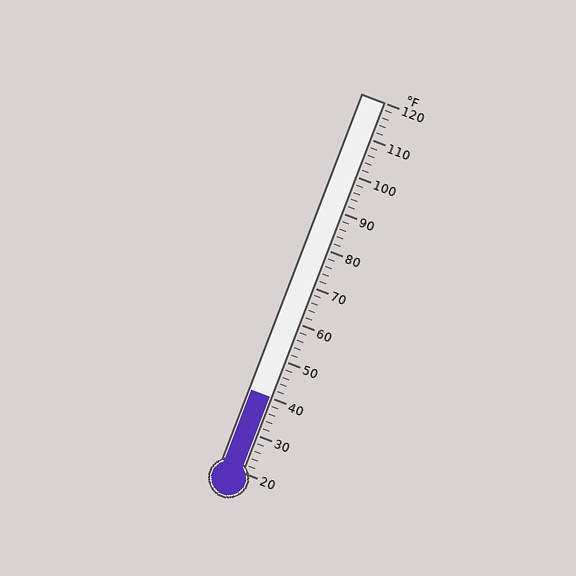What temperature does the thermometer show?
The thermometer shows approximately 40°F.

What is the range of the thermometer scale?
The thermometer scale ranges from 20°F to 120°F.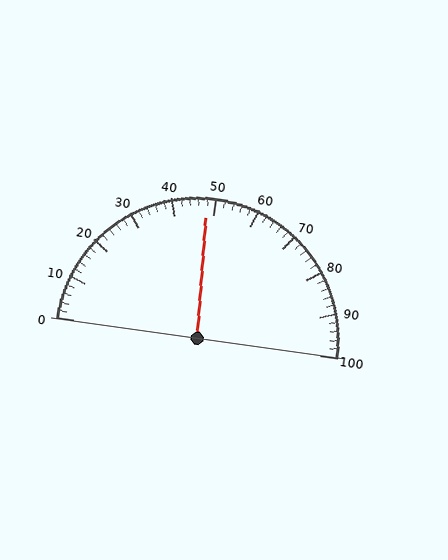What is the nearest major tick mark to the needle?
The nearest major tick mark is 50.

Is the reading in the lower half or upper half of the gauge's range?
The reading is in the lower half of the range (0 to 100).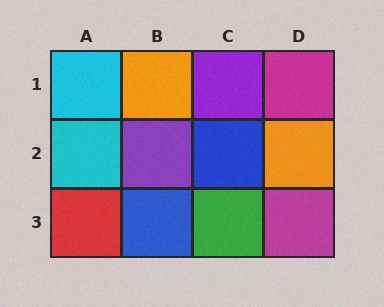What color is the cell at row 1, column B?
Orange.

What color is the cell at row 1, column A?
Cyan.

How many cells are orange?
2 cells are orange.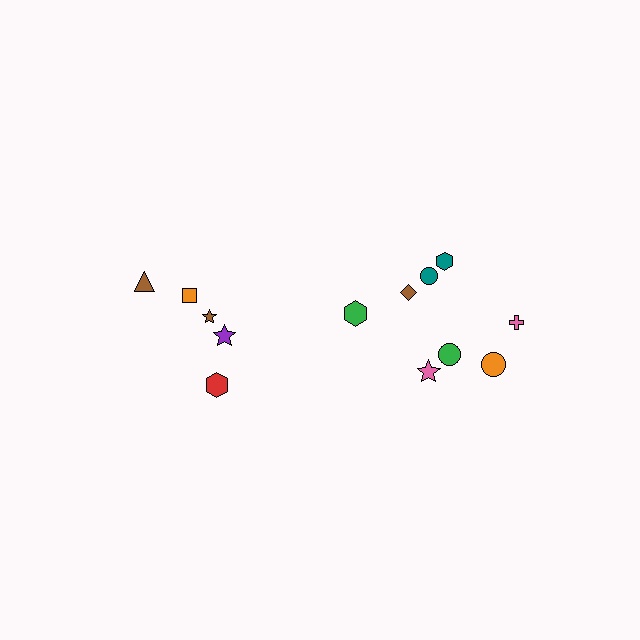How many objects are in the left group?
There are 5 objects.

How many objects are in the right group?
There are 8 objects.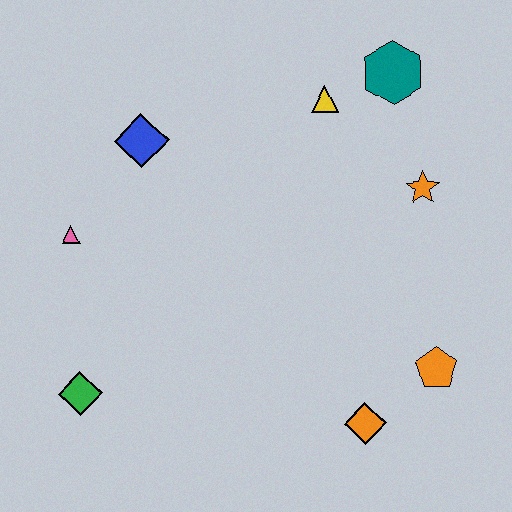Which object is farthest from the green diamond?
The teal hexagon is farthest from the green diamond.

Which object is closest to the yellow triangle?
The teal hexagon is closest to the yellow triangle.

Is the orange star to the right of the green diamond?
Yes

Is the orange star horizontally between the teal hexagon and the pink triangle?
No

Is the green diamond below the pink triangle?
Yes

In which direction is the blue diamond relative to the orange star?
The blue diamond is to the left of the orange star.